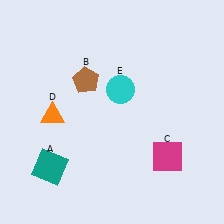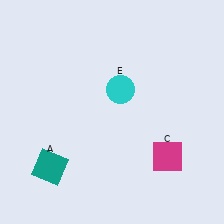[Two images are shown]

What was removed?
The orange triangle (D), the brown pentagon (B) were removed in Image 2.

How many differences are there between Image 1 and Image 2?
There are 2 differences between the two images.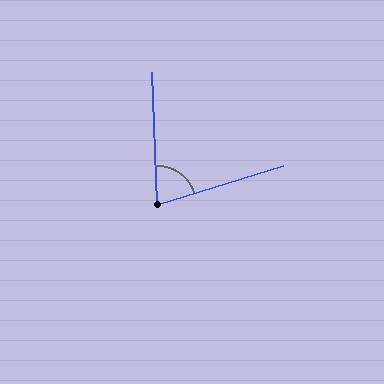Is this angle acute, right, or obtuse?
It is acute.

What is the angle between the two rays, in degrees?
Approximately 75 degrees.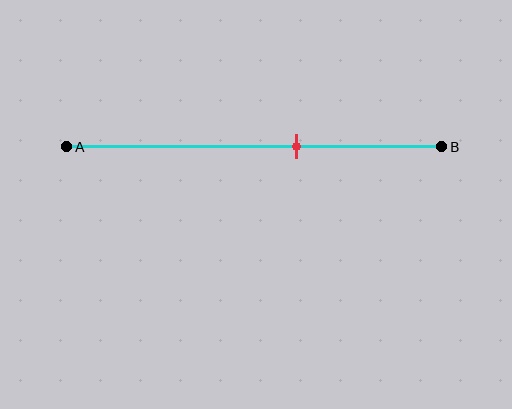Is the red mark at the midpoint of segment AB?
No, the mark is at about 60% from A, not at the 50% midpoint.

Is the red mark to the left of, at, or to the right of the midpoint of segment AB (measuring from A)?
The red mark is to the right of the midpoint of segment AB.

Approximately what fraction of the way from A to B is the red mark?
The red mark is approximately 60% of the way from A to B.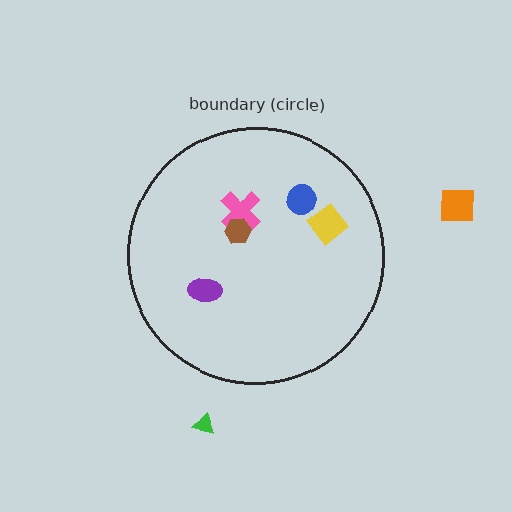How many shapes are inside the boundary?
5 inside, 2 outside.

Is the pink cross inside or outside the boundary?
Inside.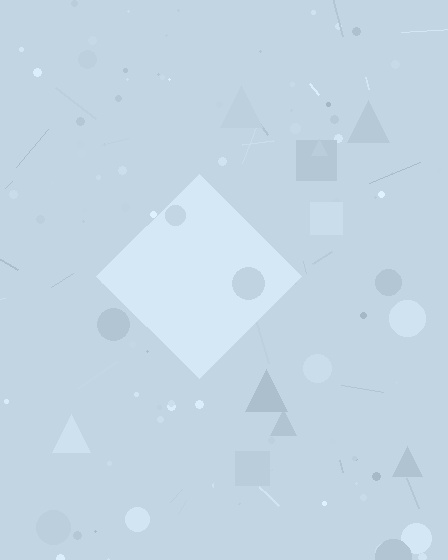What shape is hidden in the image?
A diamond is hidden in the image.